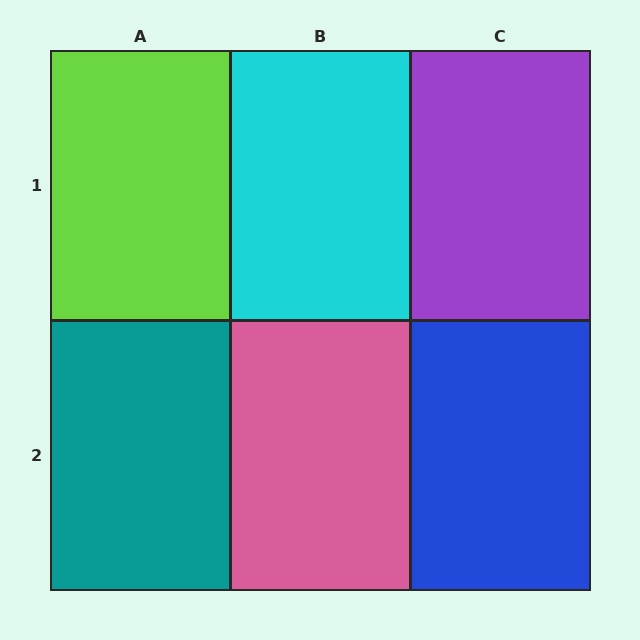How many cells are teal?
1 cell is teal.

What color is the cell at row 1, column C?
Purple.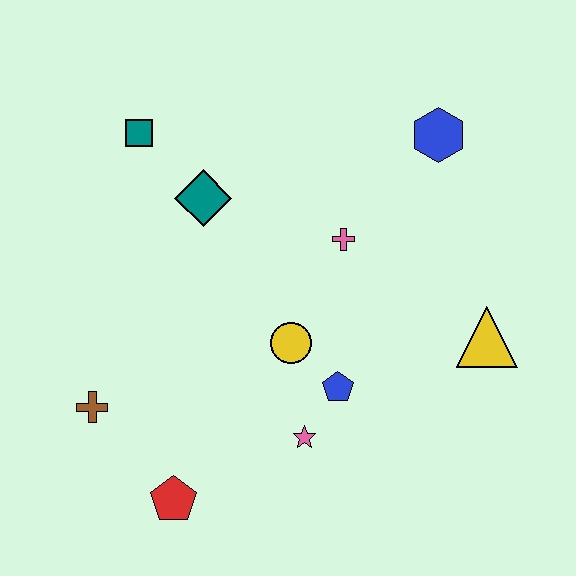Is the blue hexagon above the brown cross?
Yes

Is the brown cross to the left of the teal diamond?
Yes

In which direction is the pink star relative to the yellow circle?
The pink star is below the yellow circle.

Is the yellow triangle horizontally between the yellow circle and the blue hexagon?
No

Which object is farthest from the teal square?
The yellow triangle is farthest from the teal square.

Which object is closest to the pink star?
The blue pentagon is closest to the pink star.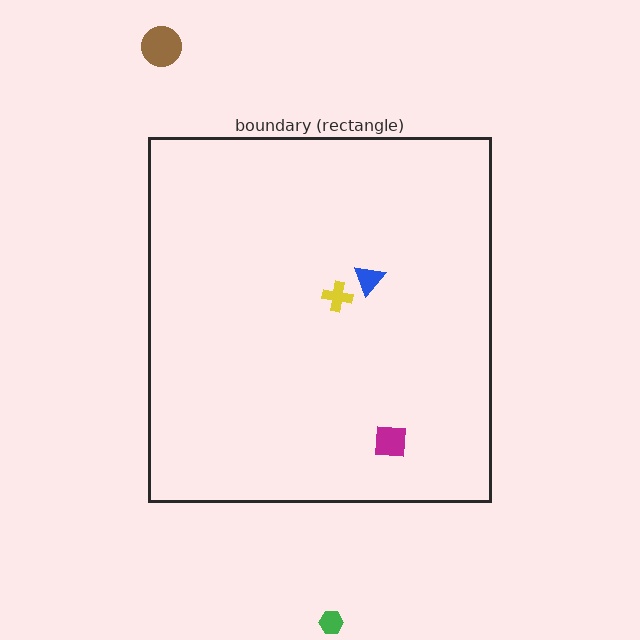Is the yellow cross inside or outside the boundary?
Inside.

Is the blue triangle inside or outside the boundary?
Inside.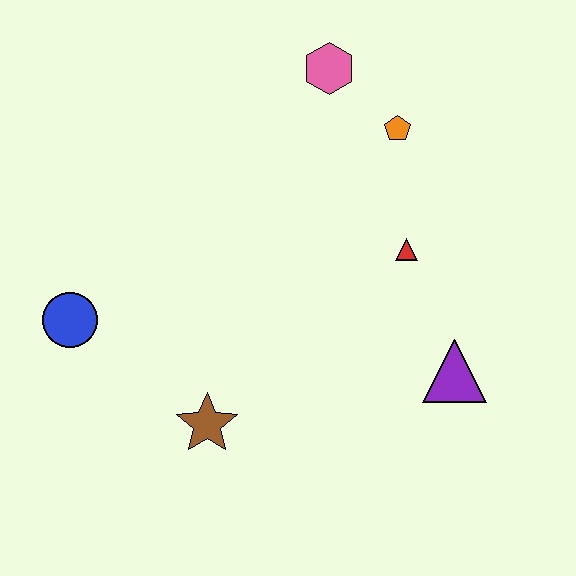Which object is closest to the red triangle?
The orange pentagon is closest to the red triangle.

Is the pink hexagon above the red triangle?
Yes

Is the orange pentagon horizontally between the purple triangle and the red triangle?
No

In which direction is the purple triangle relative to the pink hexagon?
The purple triangle is below the pink hexagon.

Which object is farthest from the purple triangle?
The blue circle is farthest from the purple triangle.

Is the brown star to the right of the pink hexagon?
No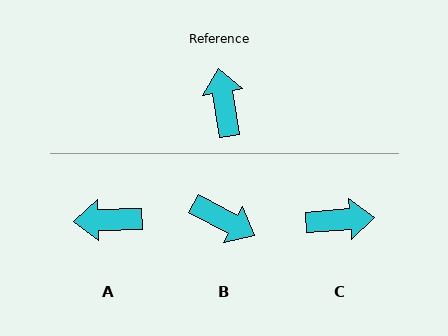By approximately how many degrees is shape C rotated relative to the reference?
Approximately 95 degrees clockwise.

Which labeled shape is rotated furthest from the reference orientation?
B, about 127 degrees away.